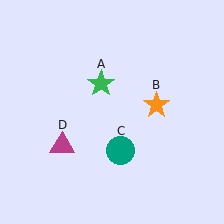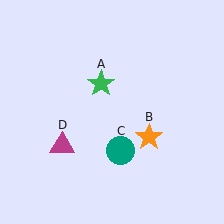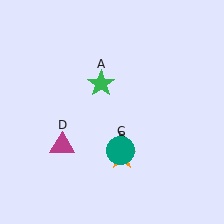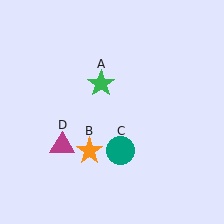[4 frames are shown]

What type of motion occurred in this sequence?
The orange star (object B) rotated clockwise around the center of the scene.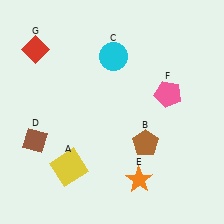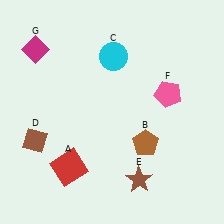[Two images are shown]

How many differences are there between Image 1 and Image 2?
There are 3 differences between the two images.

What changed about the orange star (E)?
In Image 1, E is orange. In Image 2, it changed to brown.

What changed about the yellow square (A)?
In Image 1, A is yellow. In Image 2, it changed to red.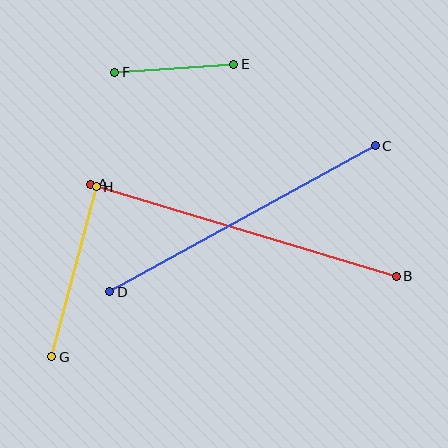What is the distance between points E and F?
The distance is approximately 119 pixels.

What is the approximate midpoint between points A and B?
The midpoint is at approximately (244, 230) pixels.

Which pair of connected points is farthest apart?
Points A and B are farthest apart.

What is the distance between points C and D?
The distance is approximately 303 pixels.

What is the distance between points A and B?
The distance is approximately 319 pixels.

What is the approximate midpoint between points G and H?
The midpoint is at approximately (74, 272) pixels.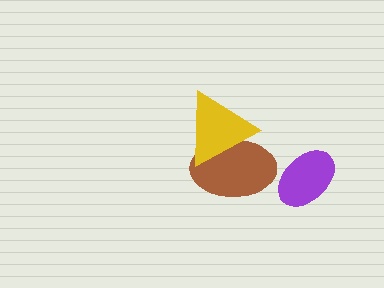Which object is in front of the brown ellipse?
The yellow triangle is in front of the brown ellipse.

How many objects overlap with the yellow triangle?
1 object overlaps with the yellow triangle.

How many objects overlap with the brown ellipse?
1 object overlaps with the brown ellipse.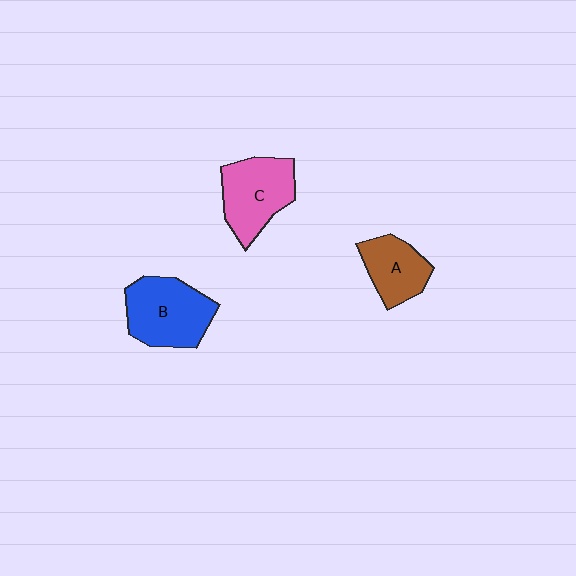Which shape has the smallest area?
Shape A (brown).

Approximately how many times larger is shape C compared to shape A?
Approximately 1.4 times.